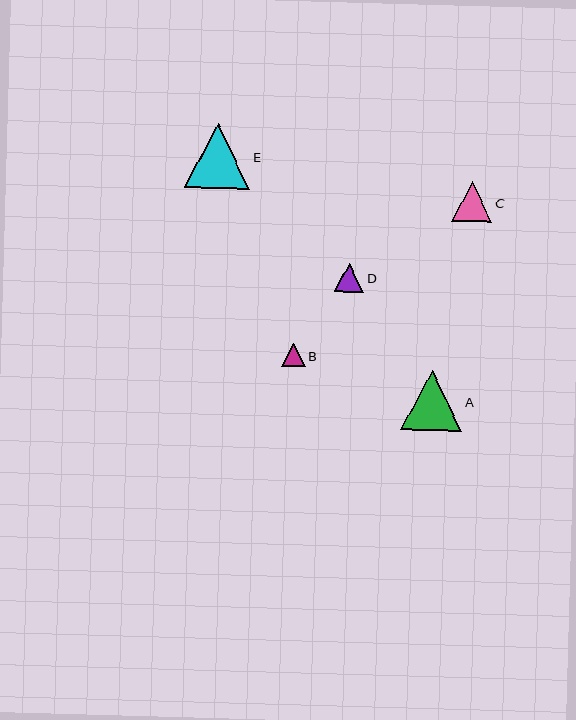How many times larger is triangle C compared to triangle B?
Triangle C is approximately 1.7 times the size of triangle B.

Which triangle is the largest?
Triangle E is the largest with a size of approximately 65 pixels.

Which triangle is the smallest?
Triangle B is the smallest with a size of approximately 23 pixels.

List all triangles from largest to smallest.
From largest to smallest: E, A, C, D, B.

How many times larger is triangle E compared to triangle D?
Triangle E is approximately 2.2 times the size of triangle D.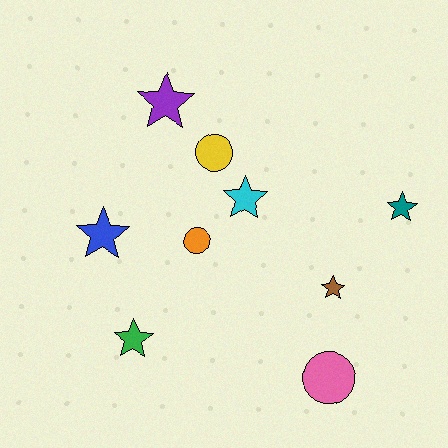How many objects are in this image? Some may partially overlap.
There are 9 objects.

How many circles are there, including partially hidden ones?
There are 3 circles.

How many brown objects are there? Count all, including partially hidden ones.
There is 1 brown object.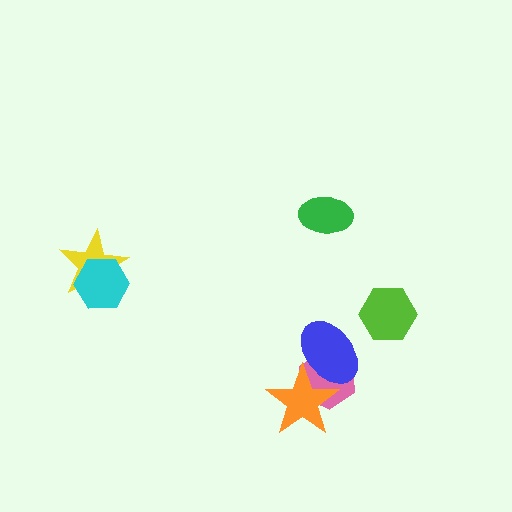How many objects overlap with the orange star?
2 objects overlap with the orange star.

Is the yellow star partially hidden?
Yes, it is partially covered by another shape.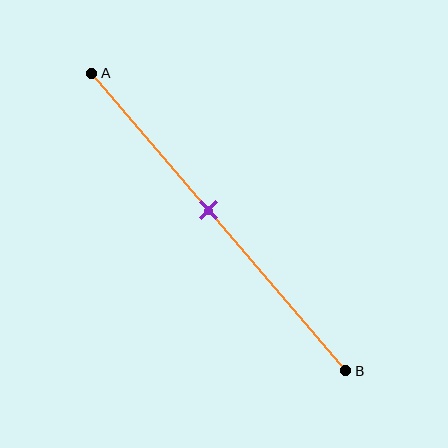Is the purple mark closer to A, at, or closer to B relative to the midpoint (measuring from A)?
The purple mark is closer to point A than the midpoint of segment AB.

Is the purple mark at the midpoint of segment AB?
No, the mark is at about 45% from A, not at the 50% midpoint.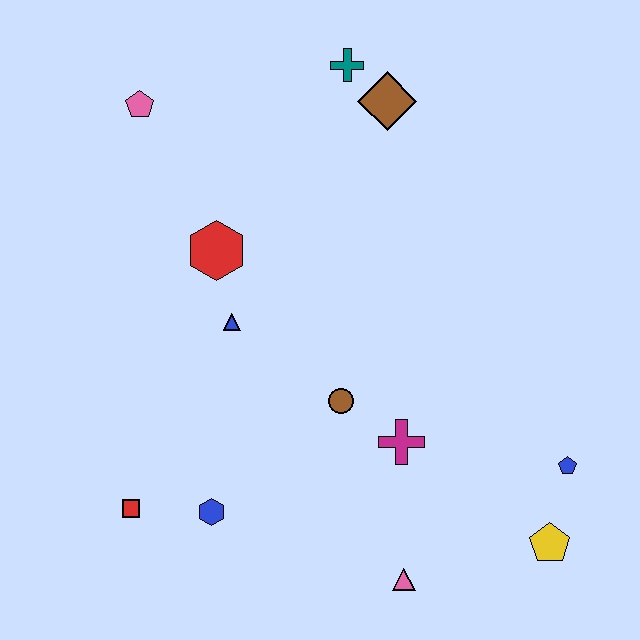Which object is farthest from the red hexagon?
The yellow pentagon is farthest from the red hexagon.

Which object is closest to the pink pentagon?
The red hexagon is closest to the pink pentagon.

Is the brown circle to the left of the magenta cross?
Yes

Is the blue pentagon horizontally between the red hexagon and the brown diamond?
No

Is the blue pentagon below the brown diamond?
Yes